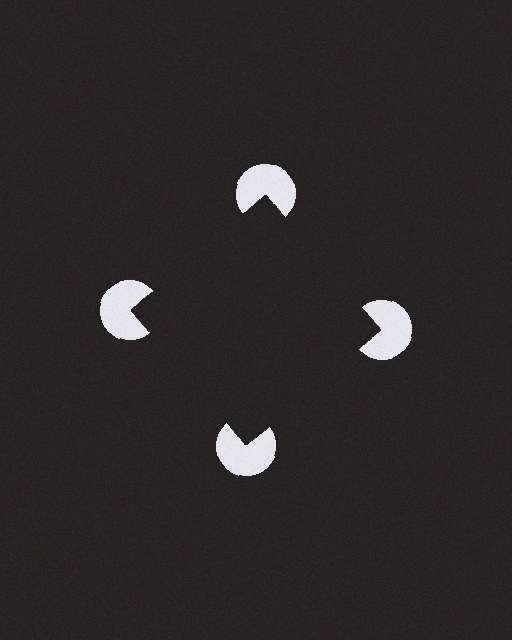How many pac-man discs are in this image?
There are 4 — one at each vertex of the illusory square.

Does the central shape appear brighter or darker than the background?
It typically appears slightly darker than the background, even though no actual brightness change is drawn.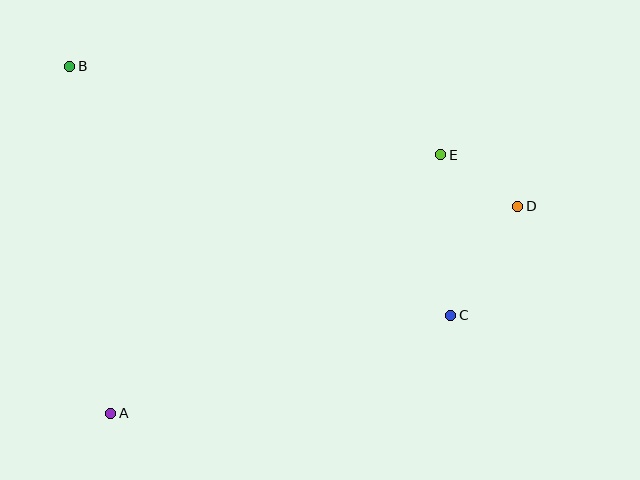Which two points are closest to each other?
Points D and E are closest to each other.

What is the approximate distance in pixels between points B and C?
The distance between B and C is approximately 455 pixels.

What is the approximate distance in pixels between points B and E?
The distance between B and E is approximately 381 pixels.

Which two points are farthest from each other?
Points B and D are farthest from each other.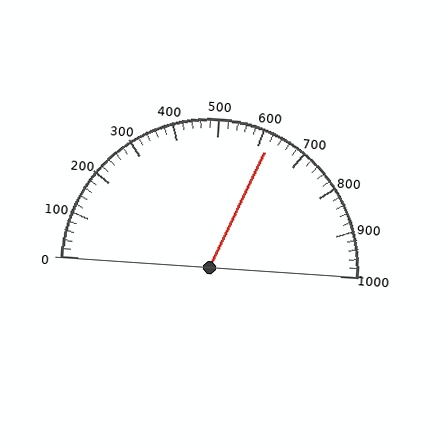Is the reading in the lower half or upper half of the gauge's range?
The reading is in the upper half of the range (0 to 1000).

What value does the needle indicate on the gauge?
The needle indicates approximately 620.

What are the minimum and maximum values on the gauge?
The gauge ranges from 0 to 1000.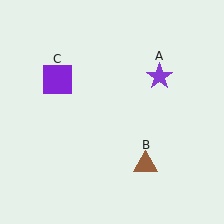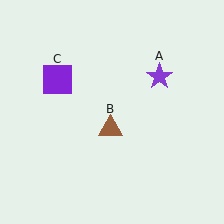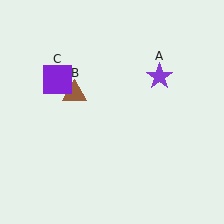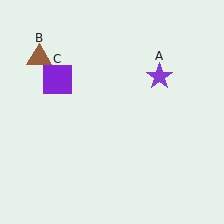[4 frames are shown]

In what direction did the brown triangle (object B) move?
The brown triangle (object B) moved up and to the left.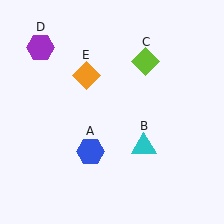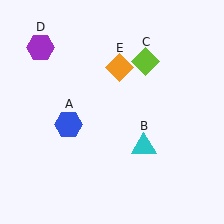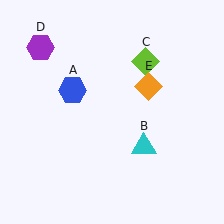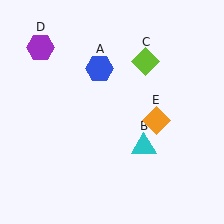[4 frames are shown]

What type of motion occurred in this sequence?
The blue hexagon (object A), orange diamond (object E) rotated clockwise around the center of the scene.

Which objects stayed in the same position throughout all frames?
Cyan triangle (object B) and lime diamond (object C) and purple hexagon (object D) remained stationary.